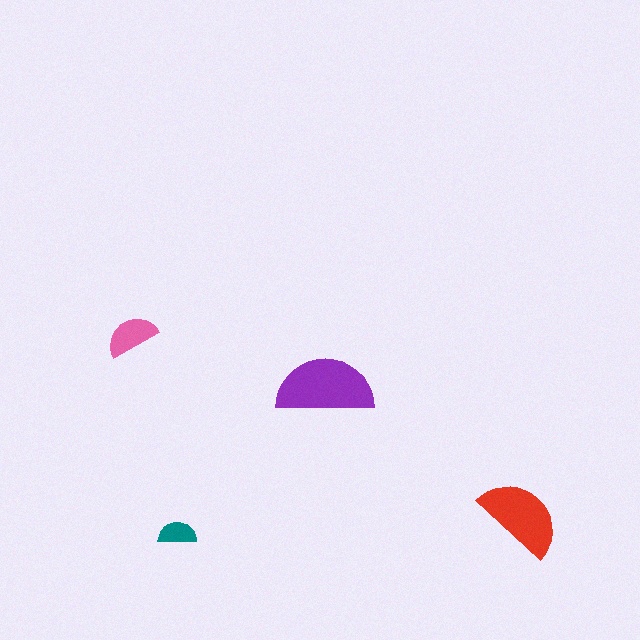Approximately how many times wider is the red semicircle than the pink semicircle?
About 1.5 times wider.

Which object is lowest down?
The teal semicircle is bottommost.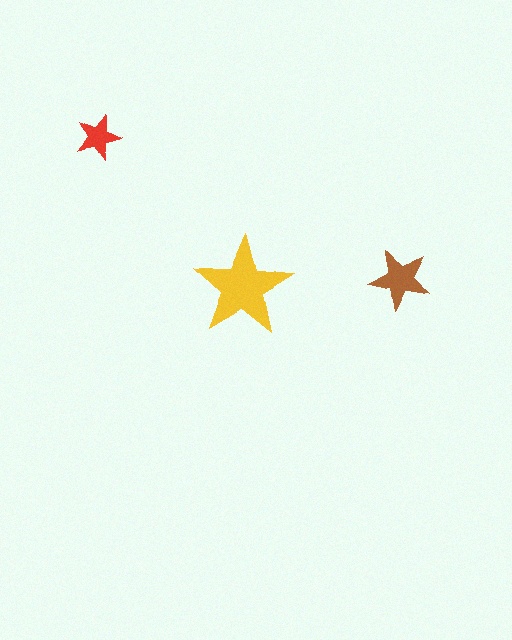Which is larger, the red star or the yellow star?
The yellow one.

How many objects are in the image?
There are 3 objects in the image.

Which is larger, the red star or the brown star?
The brown one.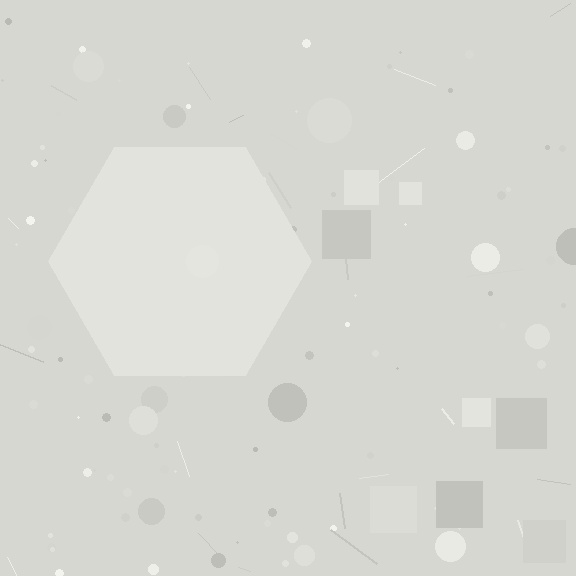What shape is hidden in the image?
A hexagon is hidden in the image.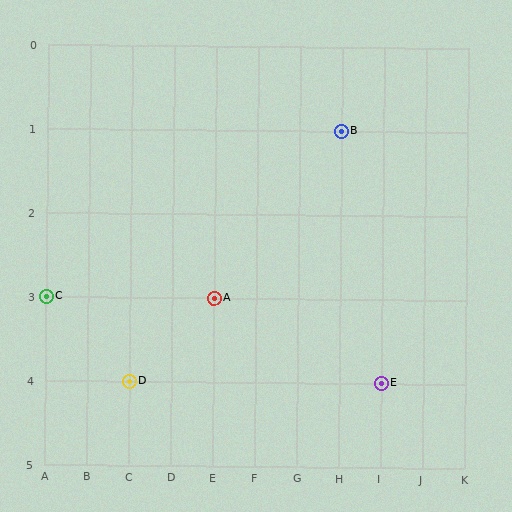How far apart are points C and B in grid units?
Points C and B are 7 columns and 2 rows apart (about 7.3 grid units diagonally).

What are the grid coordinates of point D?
Point D is at grid coordinates (C, 4).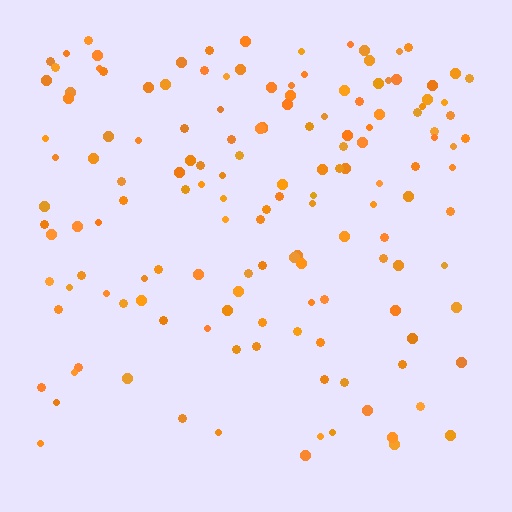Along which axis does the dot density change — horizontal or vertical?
Vertical.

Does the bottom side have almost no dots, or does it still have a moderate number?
Still a moderate number, just noticeably fewer than the top.